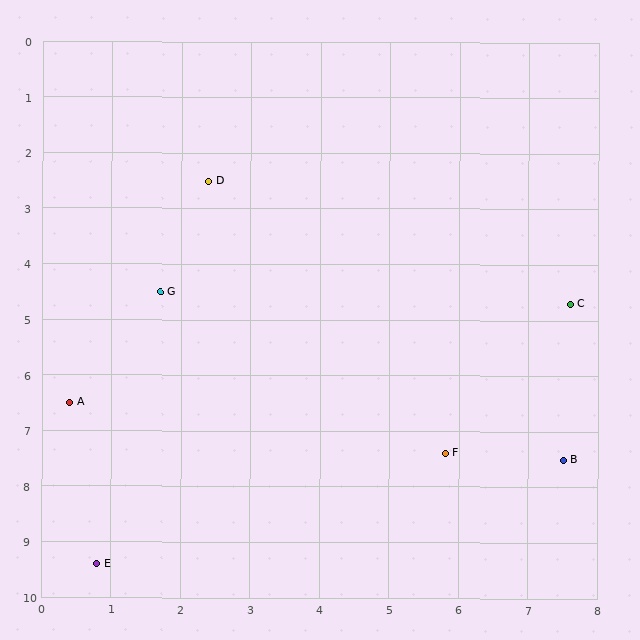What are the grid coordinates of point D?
Point D is at approximately (2.4, 2.5).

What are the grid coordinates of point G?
Point G is at approximately (1.7, 4.5).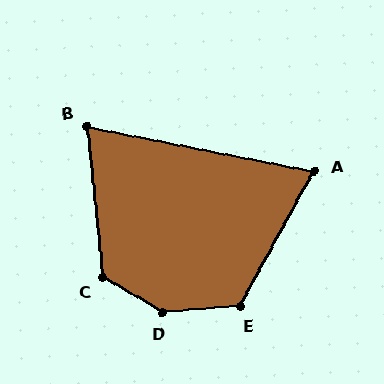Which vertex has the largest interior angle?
D, at approximately 145 degrees.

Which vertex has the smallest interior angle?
A, at approximately 72 degrees.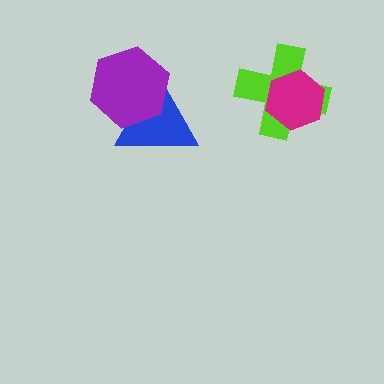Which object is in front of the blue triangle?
The purple hexagon is in front of the blue triangle.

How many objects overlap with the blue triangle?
1 object overlaps with the blue triangle.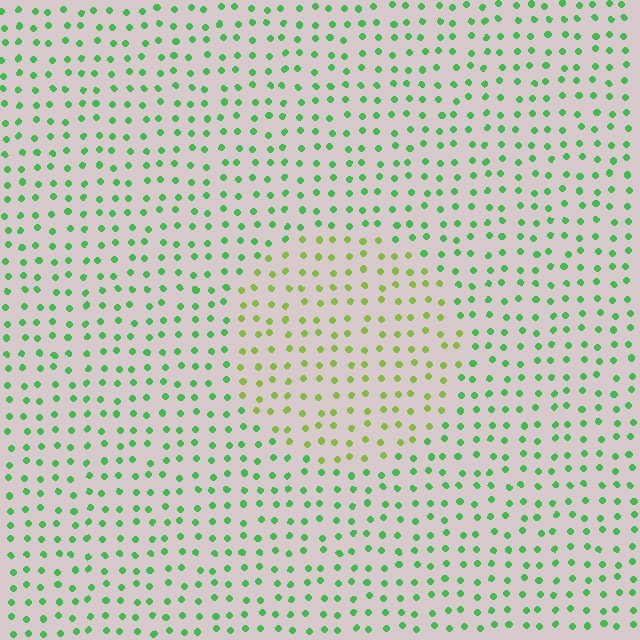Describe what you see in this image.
The image is filled with small green elements in a uniform arrangement. A circle-shaped region is visible where the elements are tinted to a slightly different hue, forming a subtle color boundary.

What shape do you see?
I see a circle.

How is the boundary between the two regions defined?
The boundary is defined purely by a slight shift in hue (about 38 degrees). Spacing, size, and orientation are identical on both sides.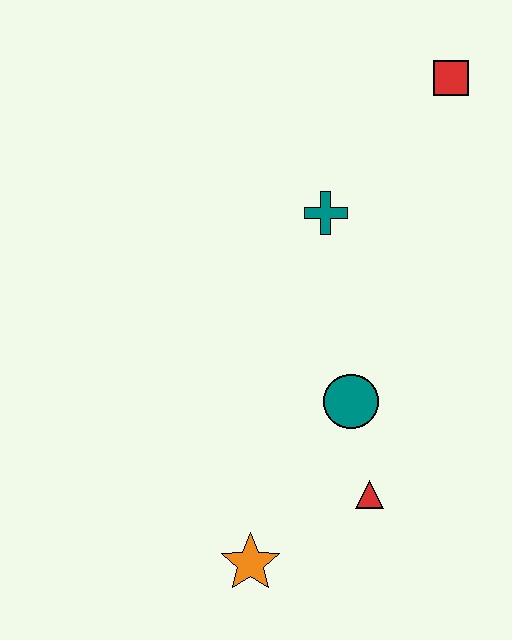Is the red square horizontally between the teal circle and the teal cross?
No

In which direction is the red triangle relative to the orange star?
The red triangle is to the right of the orange star.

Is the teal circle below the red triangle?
No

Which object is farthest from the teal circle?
The red square is farthest from the teal circle.